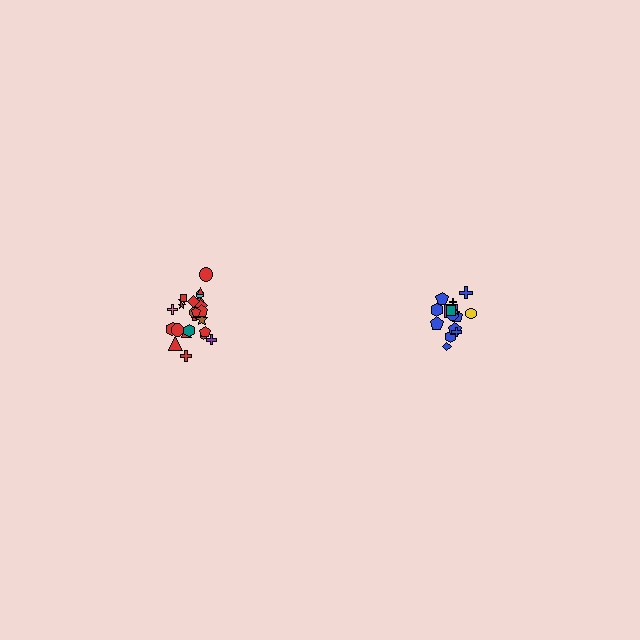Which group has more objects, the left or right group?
The left group.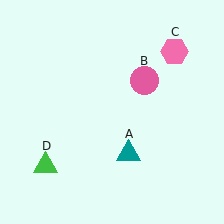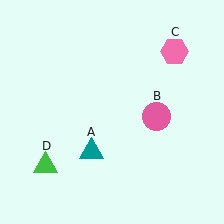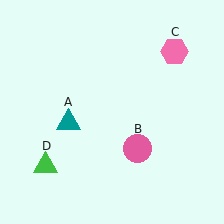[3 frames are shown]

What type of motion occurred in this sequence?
The teal triangle (object A), pink circle (object B) rotated clockwise around the center of the scene.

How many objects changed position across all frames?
2 objects changed position: teal triangle (object A), pink circle (object B).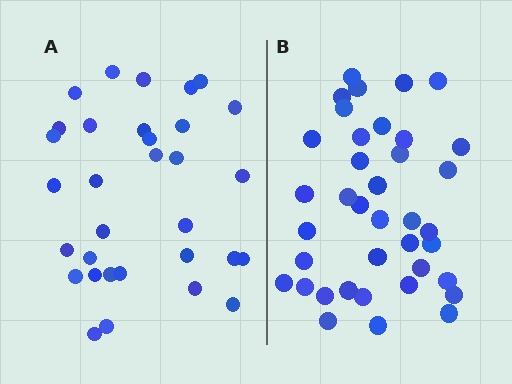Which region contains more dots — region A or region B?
Region B (the right region) has more dots.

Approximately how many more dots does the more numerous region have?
Region B has about 6 more dots than region A.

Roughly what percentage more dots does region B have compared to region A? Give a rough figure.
About 20% more.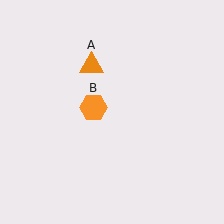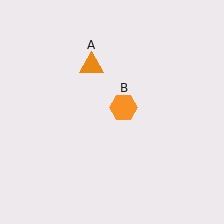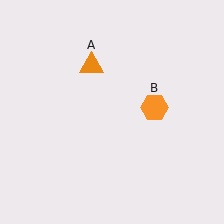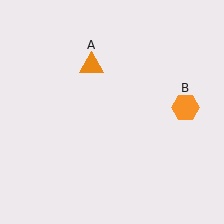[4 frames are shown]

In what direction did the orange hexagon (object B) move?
The orange hexagon (object B) moved right.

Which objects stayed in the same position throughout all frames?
Orange triangle (object A) remained stationary.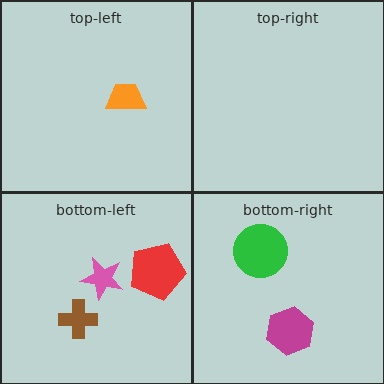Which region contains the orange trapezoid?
The top-left region.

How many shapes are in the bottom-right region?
2.